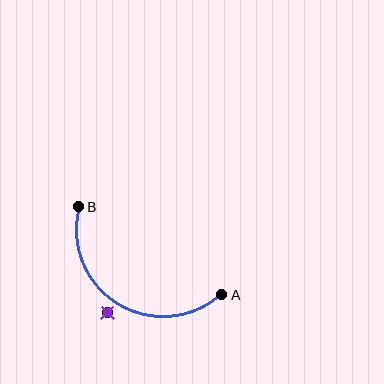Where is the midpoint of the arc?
The arc midpoint is the point on the curve farthest from the straight line joining A and B. It sits below that line.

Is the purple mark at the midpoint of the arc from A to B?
No — the purple mark does not lie on the arc at all. It sits slightly outside the curve.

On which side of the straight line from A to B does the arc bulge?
The arc bulges below the straight line connecting A and B.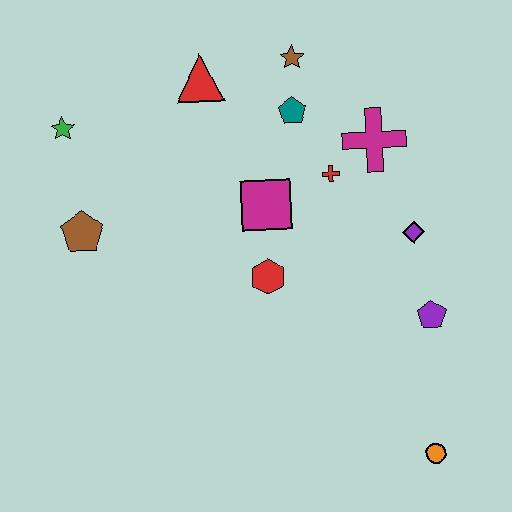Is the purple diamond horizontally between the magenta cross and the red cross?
No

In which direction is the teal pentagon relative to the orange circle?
The teal pentagon is above the orange circle.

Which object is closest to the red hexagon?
The magenta square is closest to the red hexagon.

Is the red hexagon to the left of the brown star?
Yes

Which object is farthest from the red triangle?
The orange circle is farthest from the red triangle.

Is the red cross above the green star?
No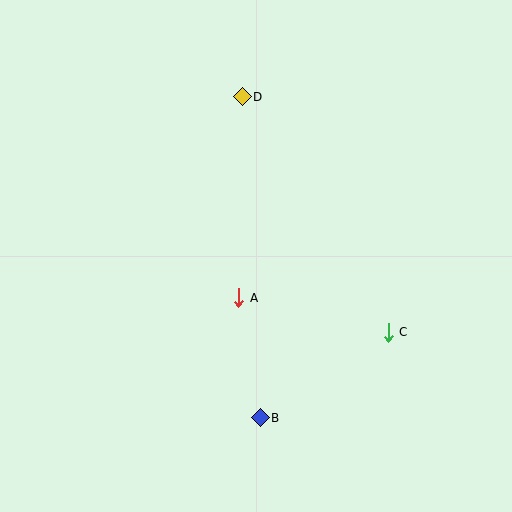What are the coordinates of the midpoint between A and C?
The midpoint between A and C is at (314, 315).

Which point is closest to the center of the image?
Point A at (239, 298) is closest to the center.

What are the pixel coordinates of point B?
Point B is at (260, 418).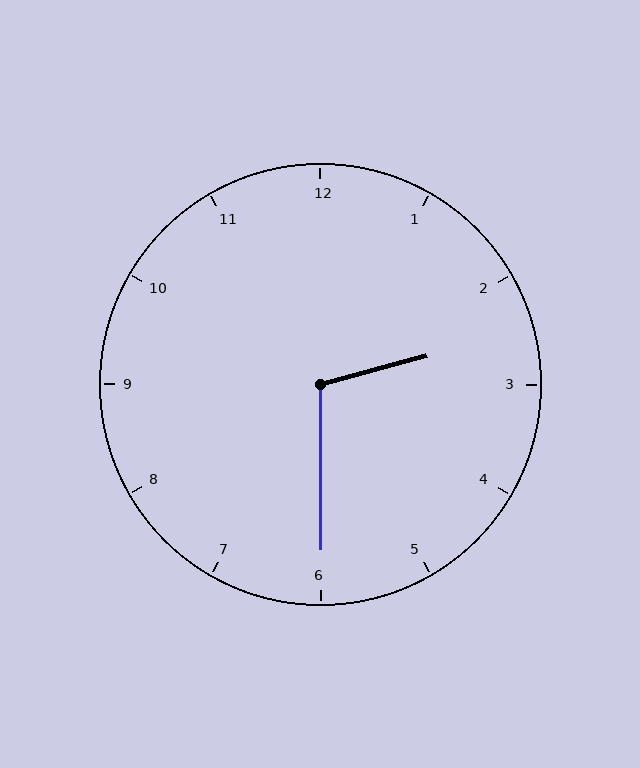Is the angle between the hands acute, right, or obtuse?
It is obtuse.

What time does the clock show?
2:30.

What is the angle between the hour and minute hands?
Approximately 105 degrees.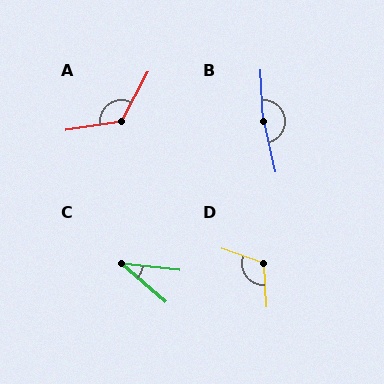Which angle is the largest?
B, at approximately 170 degrees.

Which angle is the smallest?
C, at approximately 34 degrees.